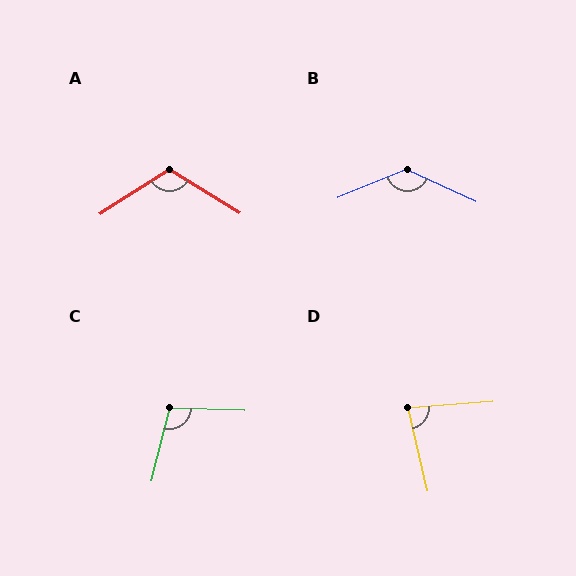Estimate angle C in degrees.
Approximately 102 degrees.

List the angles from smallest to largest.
D (81°), C (102°), A (116°), B (133°).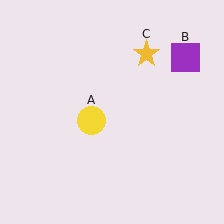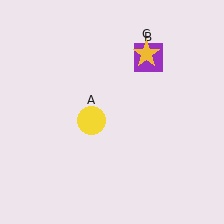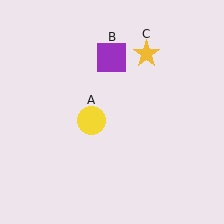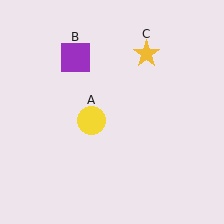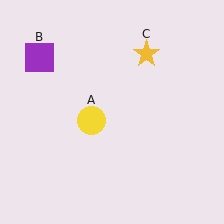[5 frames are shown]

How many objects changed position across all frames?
1 object changed position: purple square (object B).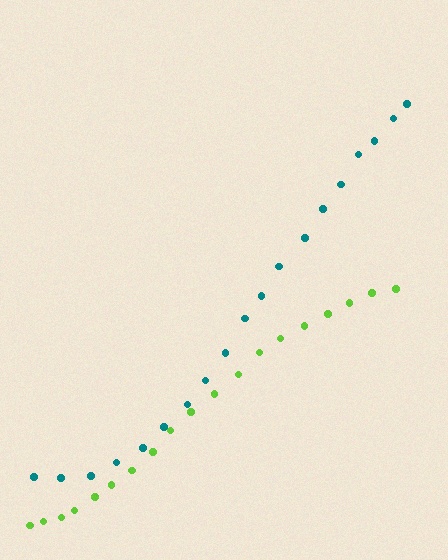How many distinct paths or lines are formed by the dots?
There are 2 distinct paths.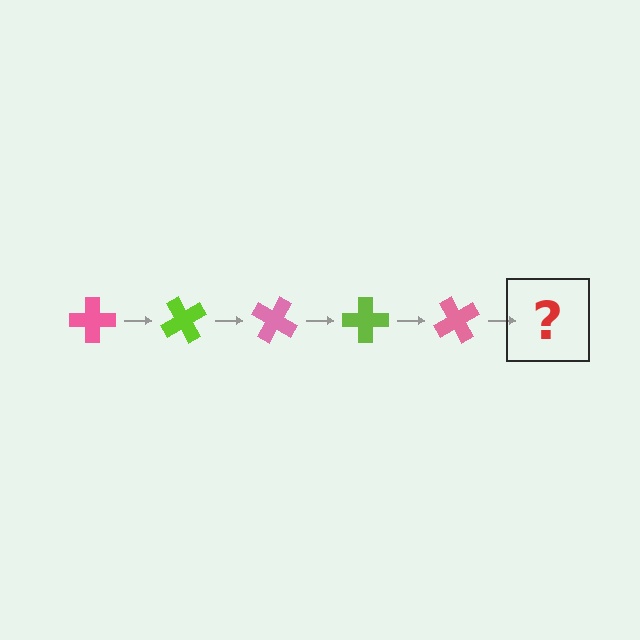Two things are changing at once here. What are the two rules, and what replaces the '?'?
The two rules are that it rotates 60 degrees each step and the color cycles through pink and lime. The '?' should be a lime cross, rotated 300 degrees from the start.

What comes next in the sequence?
The next element should be a lime cross, rotated 300 degrees from the start.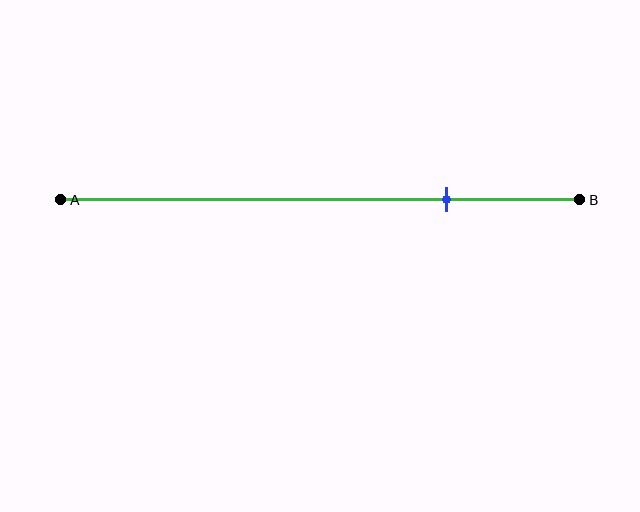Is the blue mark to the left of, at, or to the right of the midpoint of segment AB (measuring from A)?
The blue mark is to the right of the midpoint of segment AB.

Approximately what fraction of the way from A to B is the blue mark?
The blue mark is approximately 75% of the way from A to B.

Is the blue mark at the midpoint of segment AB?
No, the mark is at about 75% from A, not at the 50% midpoint.